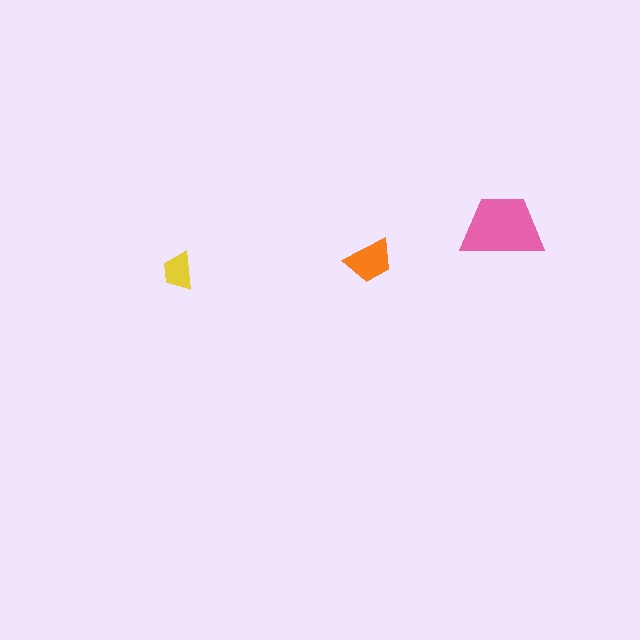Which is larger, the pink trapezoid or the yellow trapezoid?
The pink one.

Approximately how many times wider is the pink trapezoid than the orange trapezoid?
About 1.5 times wider.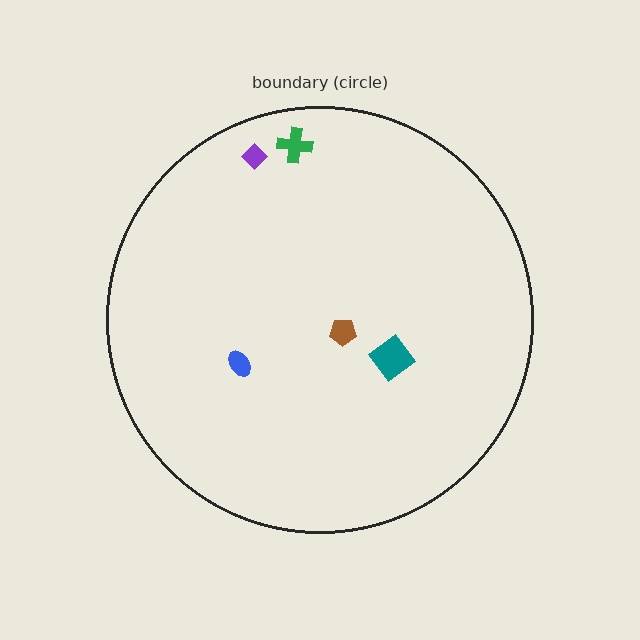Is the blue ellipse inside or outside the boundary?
Inside.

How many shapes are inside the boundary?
5 inside, 0 outside.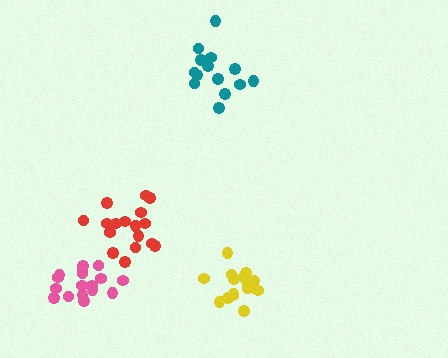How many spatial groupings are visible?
There are 4 spatial groupings.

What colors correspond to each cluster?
The clusters are colored: teal, pink, red, yellow.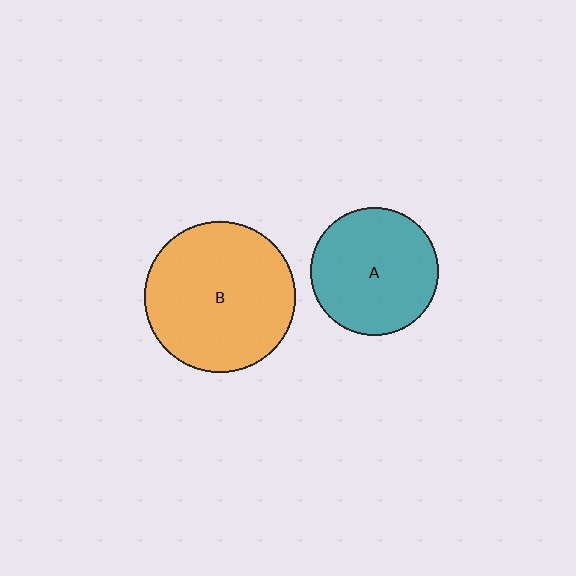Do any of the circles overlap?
No, none of the circles overlap.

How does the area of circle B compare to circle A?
Approximately 1.4 times.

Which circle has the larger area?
Circle B (orange).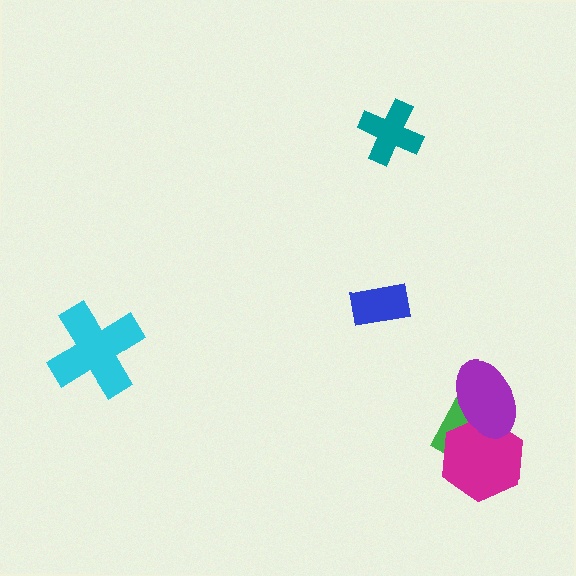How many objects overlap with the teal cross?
0 objects overlap with the teal cross.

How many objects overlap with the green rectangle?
2 objects overlap with the green rectangle.